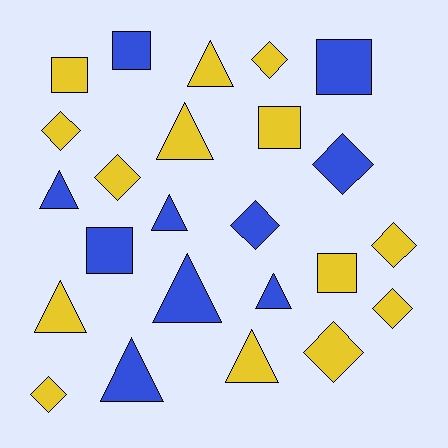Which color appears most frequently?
Yellow, with 14 objects.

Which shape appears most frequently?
Diamond, with 9 objects.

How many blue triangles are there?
There are 5 blue triangles.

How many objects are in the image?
There are 24 objects.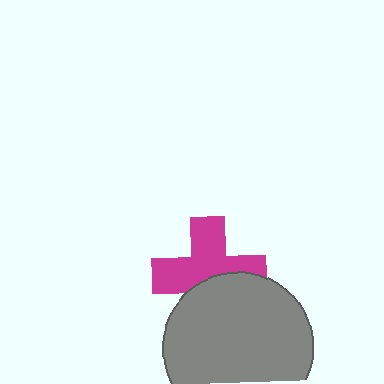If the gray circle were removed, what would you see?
You would see the complete magenta cross.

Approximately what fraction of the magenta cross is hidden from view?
Roughly 39% of the magenta cross is hidden behind the gray circle.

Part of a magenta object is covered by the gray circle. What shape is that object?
It is a cross.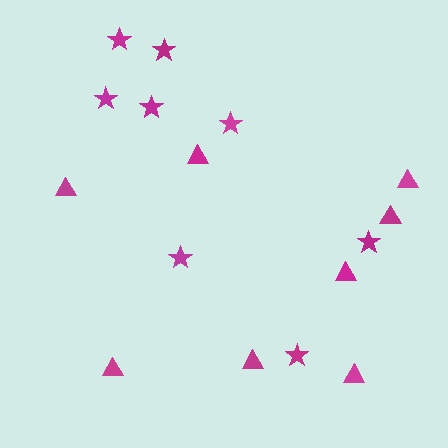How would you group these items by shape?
There are 2 groups: one group of triangles (8) and one group of stars (8).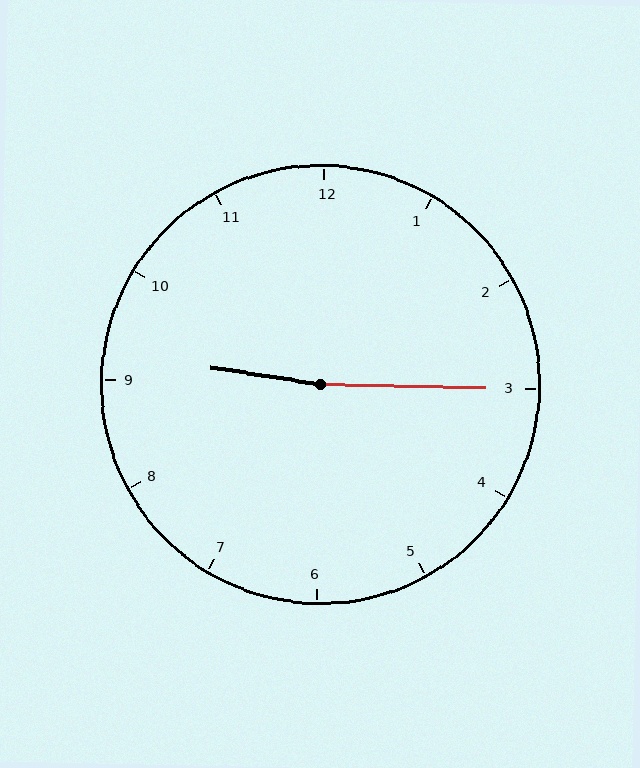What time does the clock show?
9:15.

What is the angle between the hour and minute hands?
Approximately 172 degrees.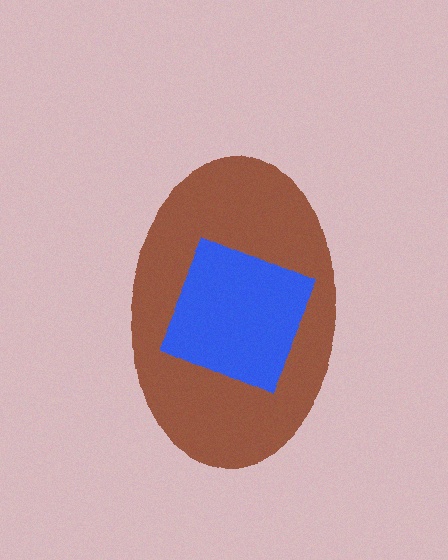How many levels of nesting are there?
2.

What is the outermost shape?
The brown ellipse.